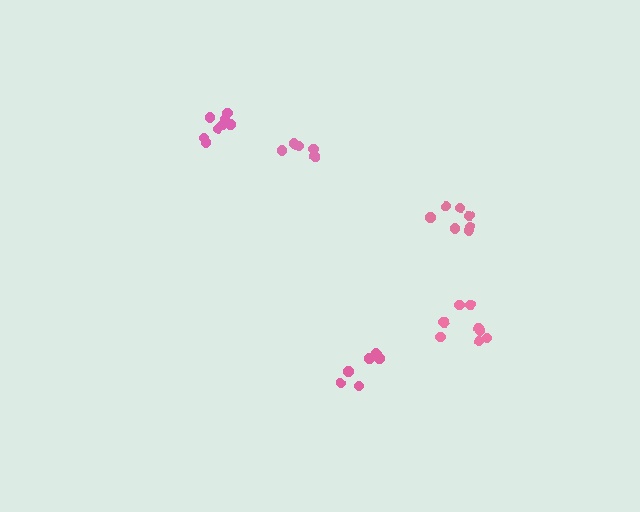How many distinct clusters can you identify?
There are 5 distinct clusters.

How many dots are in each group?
Group 1: 6 dots, Group 2: 6 dots, Group 3: 7 dots, Group 4: 8 dots, Group 5: 8 dots (35 total).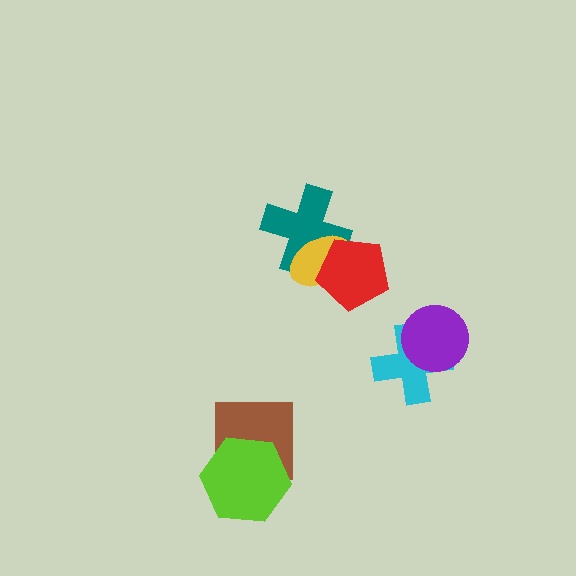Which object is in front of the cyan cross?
The purple circle is in front of the cyan cross.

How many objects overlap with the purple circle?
1 object overlaps with the purple circle.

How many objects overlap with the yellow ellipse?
2 objects overlap with the yellow ellipse.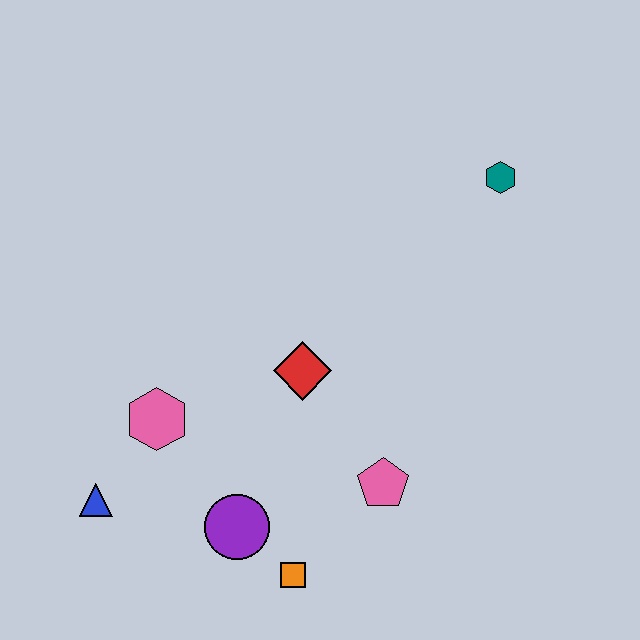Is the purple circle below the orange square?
No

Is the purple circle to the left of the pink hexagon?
No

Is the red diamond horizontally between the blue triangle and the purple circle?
No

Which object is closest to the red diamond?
The pink pentagon is closest to the red diamond.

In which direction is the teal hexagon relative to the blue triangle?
The teal hexagon is to the right of the blue triangle.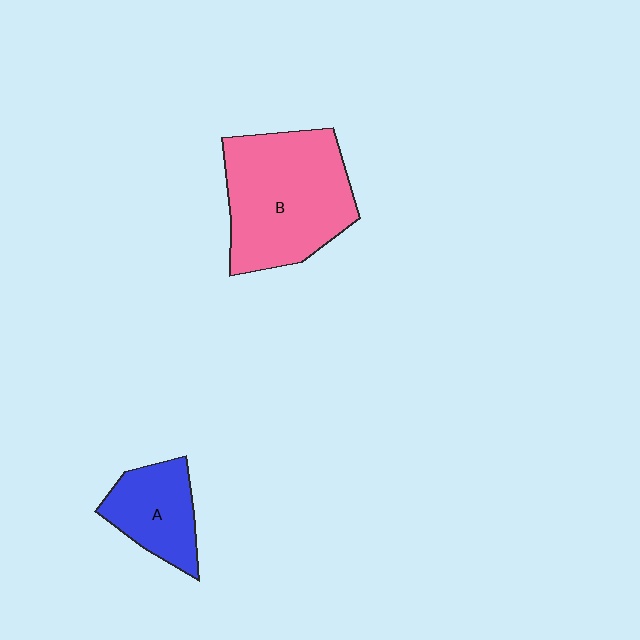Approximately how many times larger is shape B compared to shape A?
Approximately 2.1 times.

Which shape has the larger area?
Shape B (pink).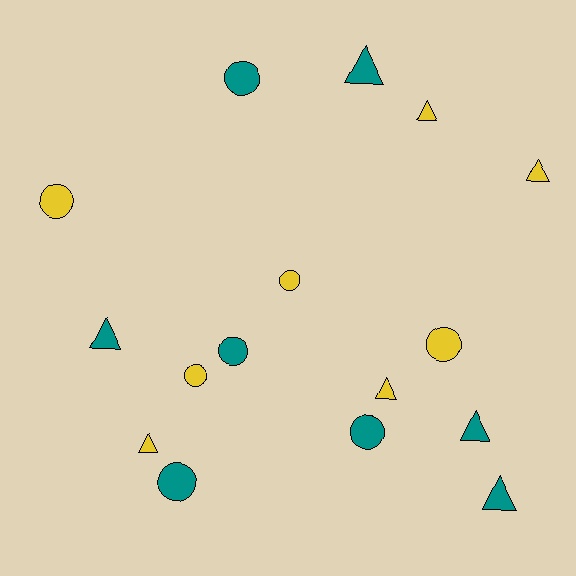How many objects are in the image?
There are 16 objects.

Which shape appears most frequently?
Triangle, with 8 objects.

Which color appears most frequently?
Teal, with 8 objects.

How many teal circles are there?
There are 4 teal circles.